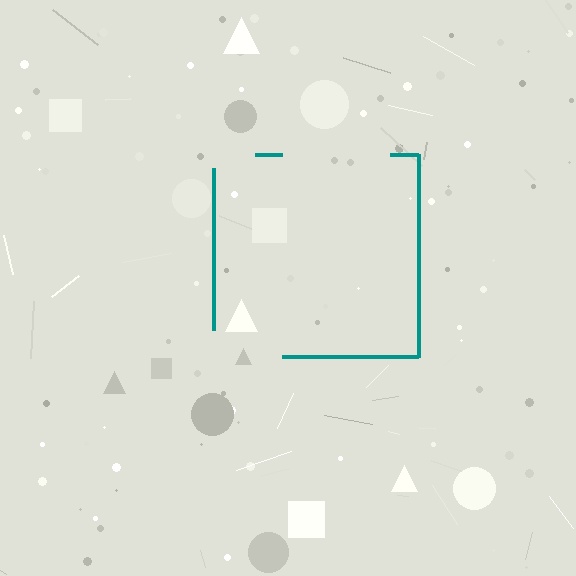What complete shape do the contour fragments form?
The contour fragments form a square.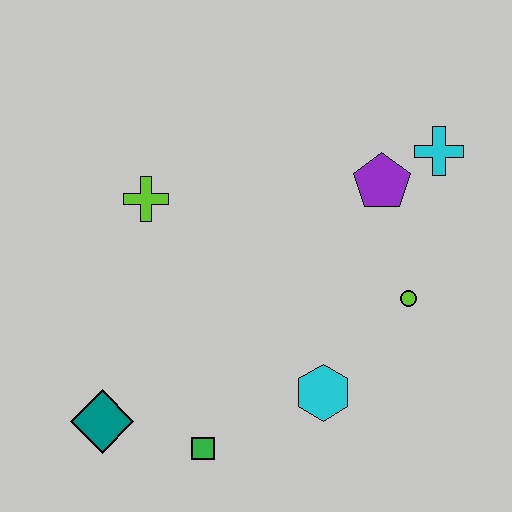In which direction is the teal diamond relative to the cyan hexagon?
The teal diamond is to the left of the cyan hexagon.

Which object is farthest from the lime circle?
The teal diamond is farthest from the lime circle.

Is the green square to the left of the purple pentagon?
Yes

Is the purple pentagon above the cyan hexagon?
Yes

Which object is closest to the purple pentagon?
The cyan cross is closest to the purple pentagon.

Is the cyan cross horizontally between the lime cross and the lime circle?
No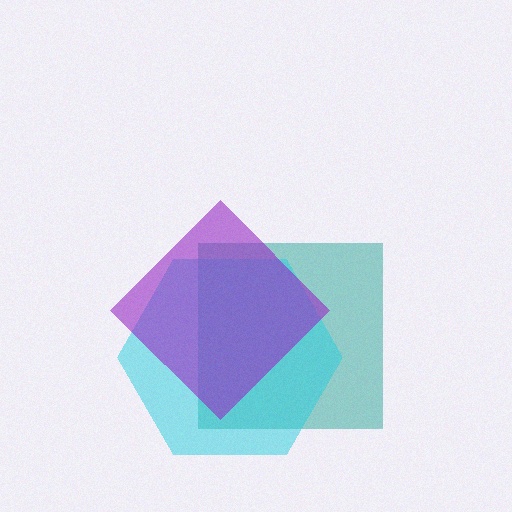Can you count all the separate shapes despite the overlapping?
Yes, there are 3 separate shapes.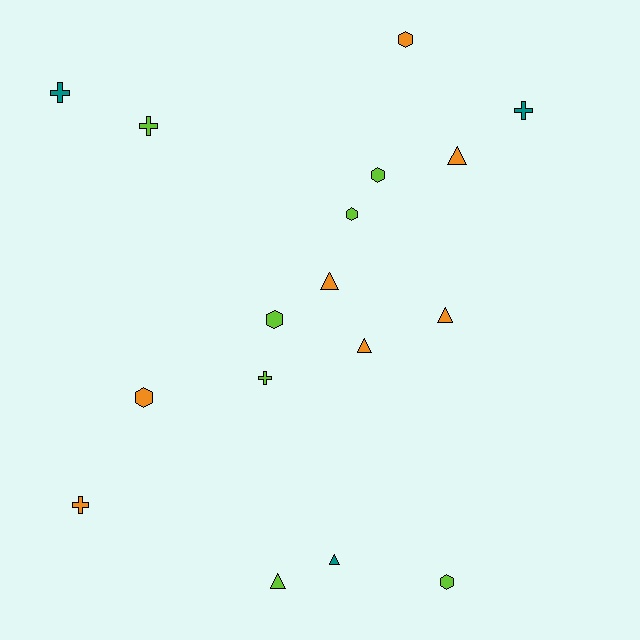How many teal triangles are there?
There is 1 teal triangle.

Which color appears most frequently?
Lime, with 7 objects.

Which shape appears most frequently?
Hexagon, with 6 objects.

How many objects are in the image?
There are 17 objects.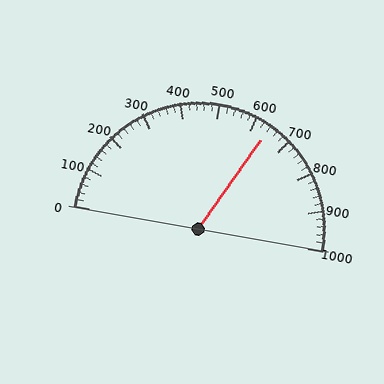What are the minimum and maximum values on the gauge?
The gauge ranges from 0 to 1000.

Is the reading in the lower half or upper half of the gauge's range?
The reading is in the upper half of the range (0 to 1000).